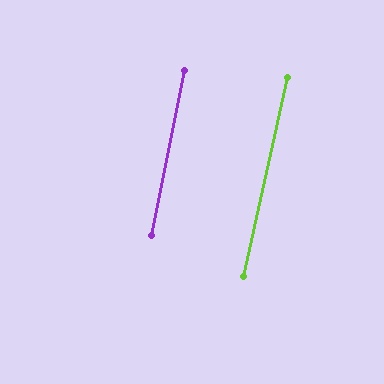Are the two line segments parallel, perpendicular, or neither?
Parallel — their directions differ by only 0.9°.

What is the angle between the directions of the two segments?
Approximately 1 degree.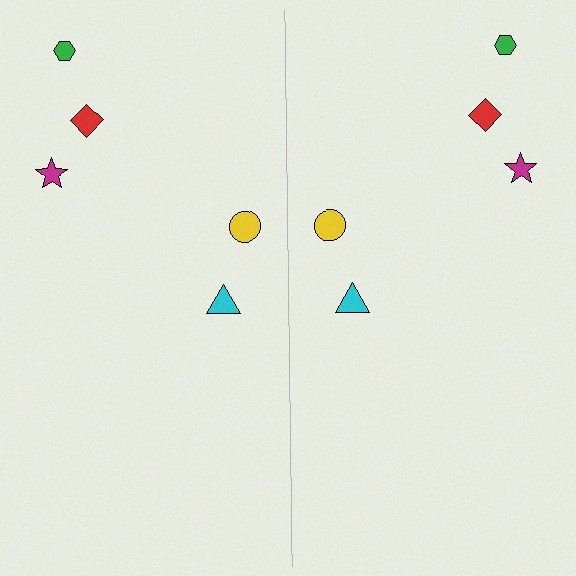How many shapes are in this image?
There are 10 shapes in this image.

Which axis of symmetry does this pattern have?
The pattern has a vertical axis of symmetry running through the center of the image.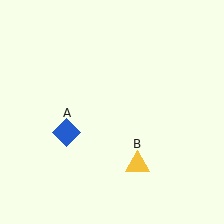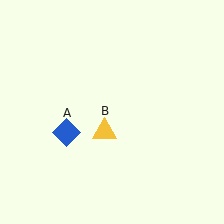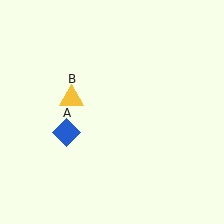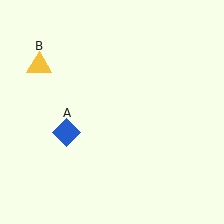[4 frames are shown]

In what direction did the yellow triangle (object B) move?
The yellow triangle (object B) moved up and to the left.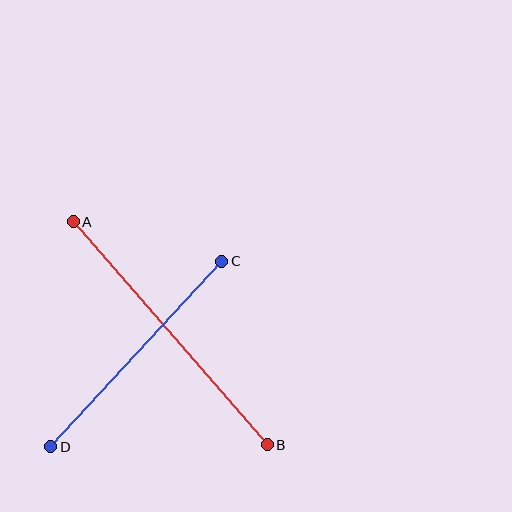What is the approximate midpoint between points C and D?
The midpoint is at approximately (136, 354) pixels.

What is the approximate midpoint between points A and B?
The midpoint is at approximately (170, 333) pixels.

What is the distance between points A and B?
The distance is approximately 296 pixels.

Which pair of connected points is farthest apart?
Points A and B are farthest apart.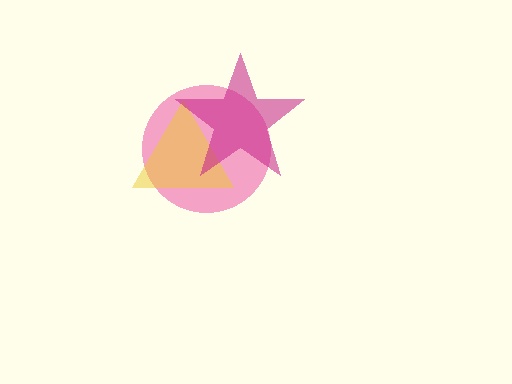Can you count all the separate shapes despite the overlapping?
Yes, there are 3 separate shapes.